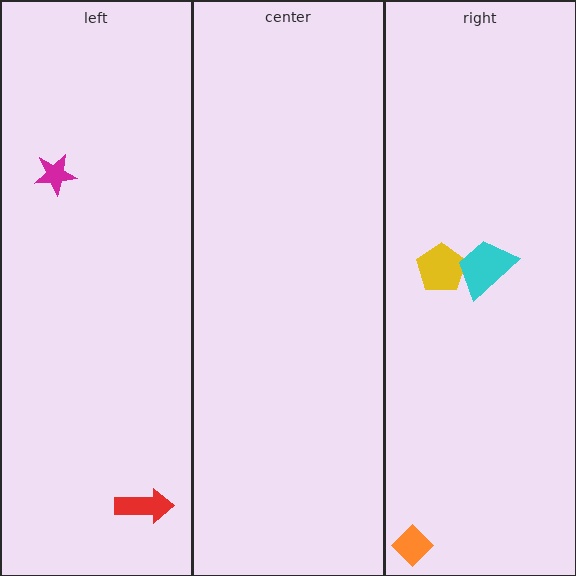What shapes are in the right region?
The yellow pentagon, the orange diamond, the cyan trapezoid.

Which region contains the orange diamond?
The right region.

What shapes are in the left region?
The magenta star, the red arrow.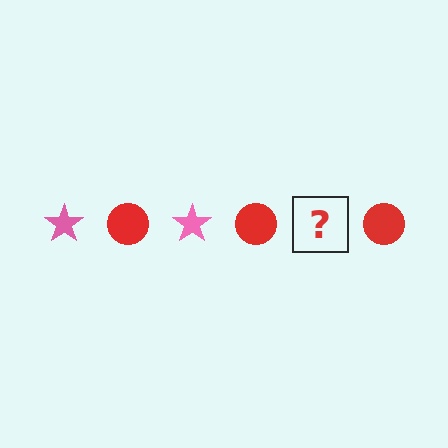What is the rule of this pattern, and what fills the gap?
The rule is that the pattern alternates between pink star and red circle. The gap should be filled with a pink star.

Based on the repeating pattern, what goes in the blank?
The blank should be a pink star.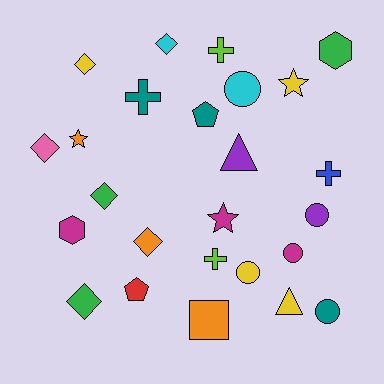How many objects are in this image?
There are 25 objects.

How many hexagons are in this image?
There are 2 hexagons.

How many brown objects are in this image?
There are no brown objects.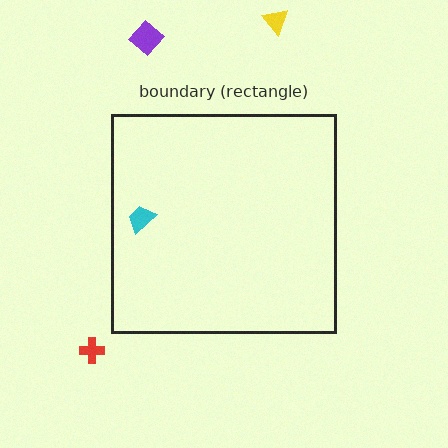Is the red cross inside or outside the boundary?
Outside.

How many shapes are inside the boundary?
1 inside, 3 outside.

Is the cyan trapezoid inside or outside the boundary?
Inside.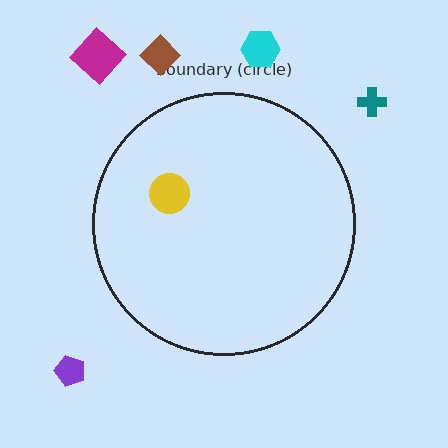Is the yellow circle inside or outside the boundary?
Inside.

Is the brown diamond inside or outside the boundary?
Outside.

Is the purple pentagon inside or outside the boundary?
Outside.